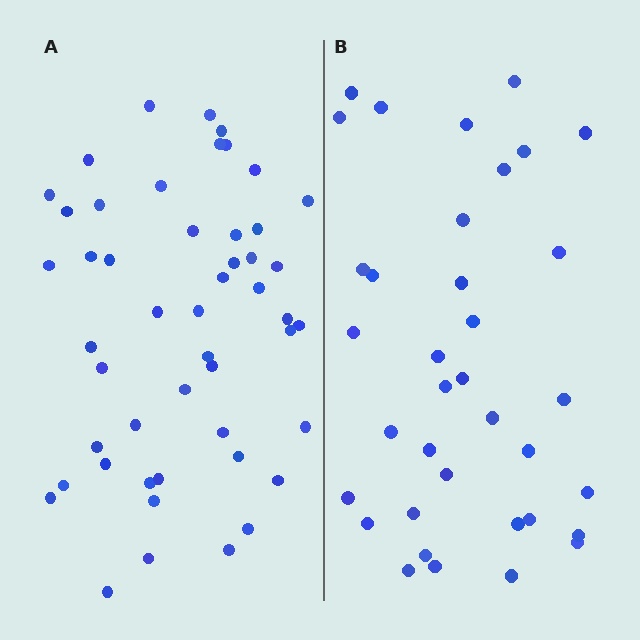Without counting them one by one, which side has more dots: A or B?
Region A (the left region) has more dots.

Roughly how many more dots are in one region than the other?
Region A has approximately 15 more dots than region B.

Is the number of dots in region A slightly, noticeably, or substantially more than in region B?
Region A has noticeably more, but not dramatically so. The ratio is roughly 1.4 to 1.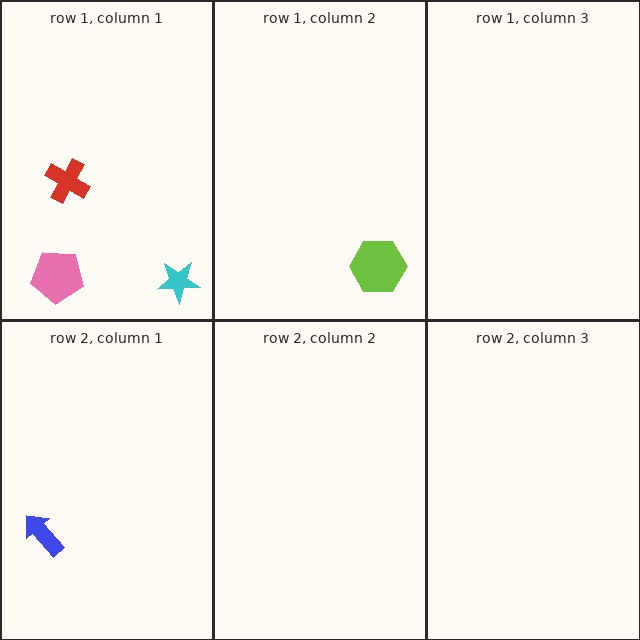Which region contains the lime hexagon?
The row 1, column 2 region.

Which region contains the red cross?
The row 1, column 1 region.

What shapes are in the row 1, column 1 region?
The cyan star, the pink pentagon, the red cross.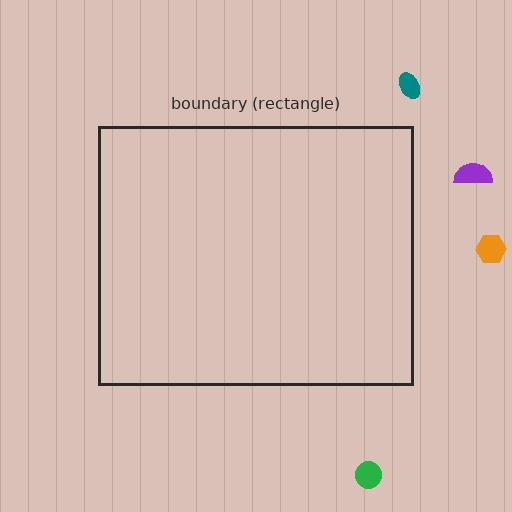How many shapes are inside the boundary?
0 inside, 4 outside.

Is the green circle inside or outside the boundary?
Outside.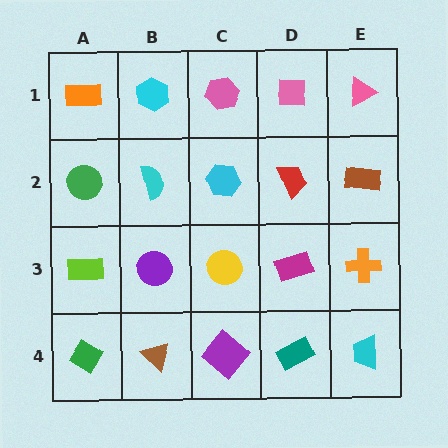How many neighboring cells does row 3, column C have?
4.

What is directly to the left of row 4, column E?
A teal rectangle.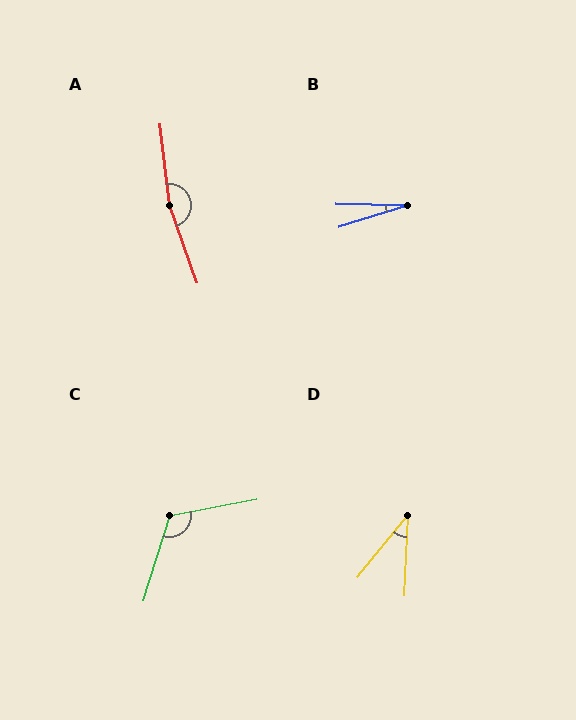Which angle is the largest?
A, at approximately 167 degrees.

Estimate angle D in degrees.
Approximately 37 degrees.